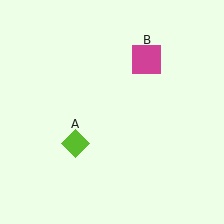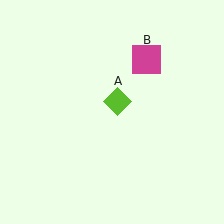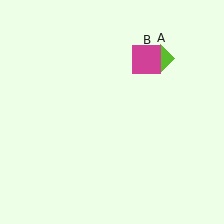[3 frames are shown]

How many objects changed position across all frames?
1 object changed position: lime diamond (object A).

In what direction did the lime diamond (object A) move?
The lime diamond (object A) moved up and to the right.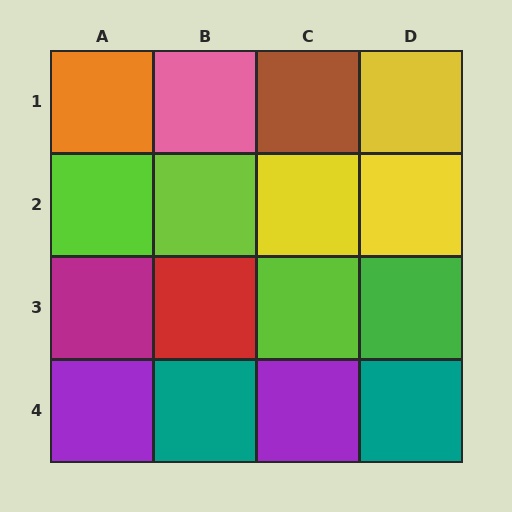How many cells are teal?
2 cells are teal.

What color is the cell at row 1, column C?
Brown.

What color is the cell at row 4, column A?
Purple.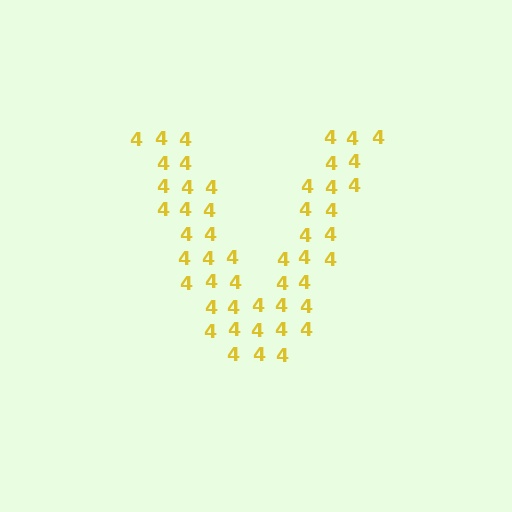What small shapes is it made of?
It is made of small digit 4's.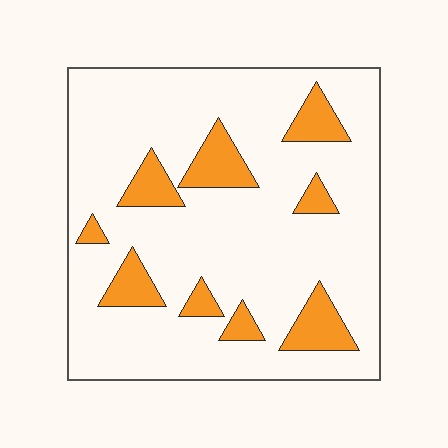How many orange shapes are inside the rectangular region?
9.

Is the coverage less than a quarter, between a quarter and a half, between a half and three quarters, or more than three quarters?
Less than a quarter.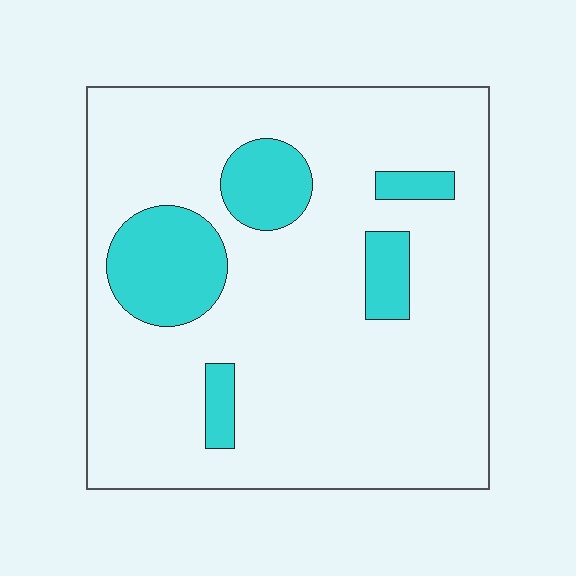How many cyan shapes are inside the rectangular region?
5.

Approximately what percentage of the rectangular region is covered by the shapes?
Approximately 15%.